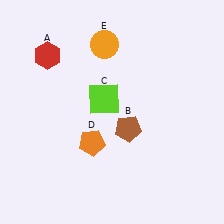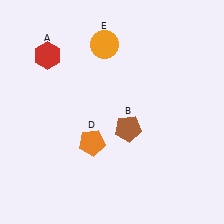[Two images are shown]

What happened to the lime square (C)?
The lime square (C) was removed in Image 2. It was in the top-left area of Image 1.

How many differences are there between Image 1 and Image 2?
There is 1 difference between the two images.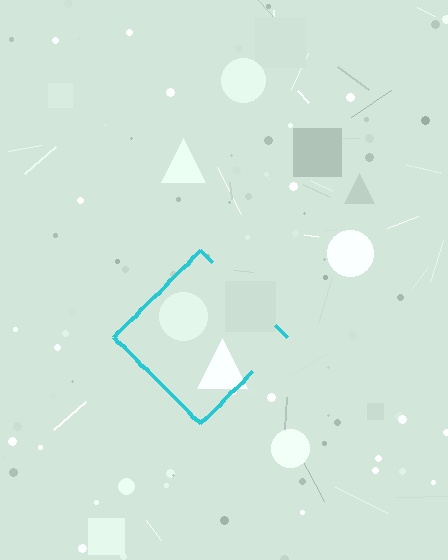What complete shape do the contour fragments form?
The contour fragments form a diamond.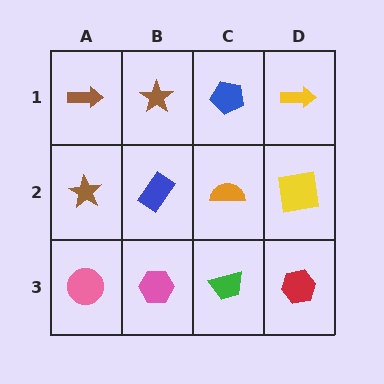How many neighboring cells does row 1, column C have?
3.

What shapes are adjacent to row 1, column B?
A blue rectangle (row 2, column B), a brown arrow (row 1, column A), a blue pentagon (row 1, column C).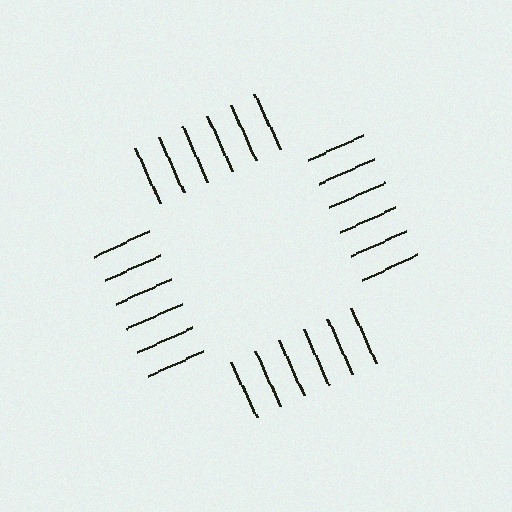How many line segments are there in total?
24 — 6 along each of the 4 edges.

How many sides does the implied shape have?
4 sides — the line-ends trace a square.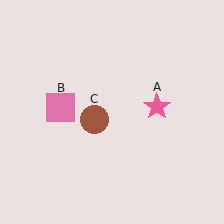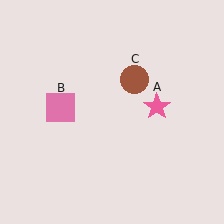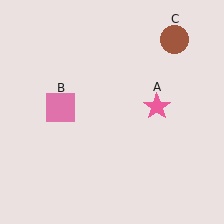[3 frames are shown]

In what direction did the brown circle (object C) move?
The brown circle (object C) moved up and to the right.